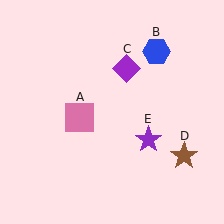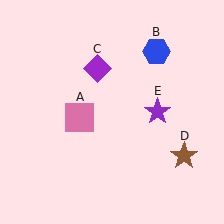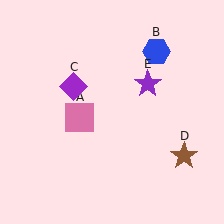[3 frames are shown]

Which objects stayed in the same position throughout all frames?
Pink square (object A) and blue hexagon (object B) and brown star (object D) remained stationary.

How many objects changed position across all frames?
2 objects changed position: purple diamond (object C), purple star (object E).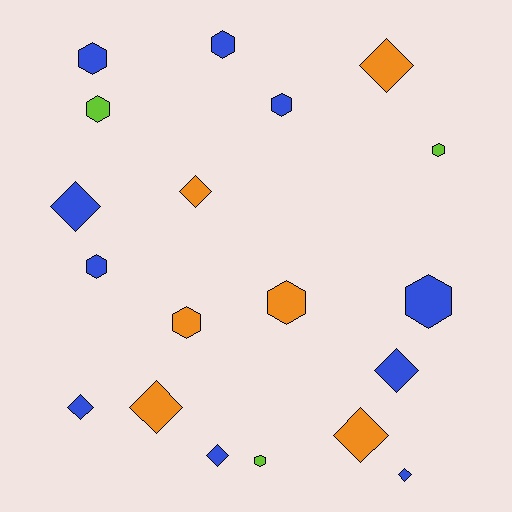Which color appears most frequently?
Blue, with 10 objects.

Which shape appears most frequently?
Hexagon, with 10 objects.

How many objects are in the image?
There are 19 objects.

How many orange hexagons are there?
There are 2 orange hexagons.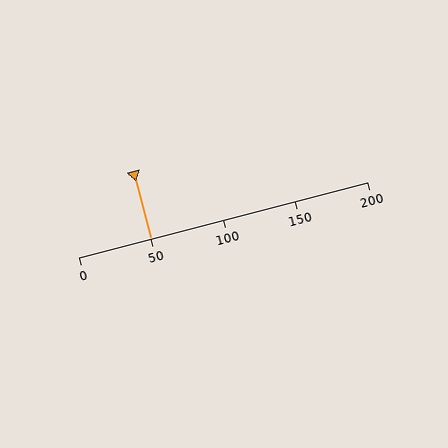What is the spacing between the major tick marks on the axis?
The major ticks are spaced 50 apart.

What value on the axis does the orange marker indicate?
The marker indicates approximately 50.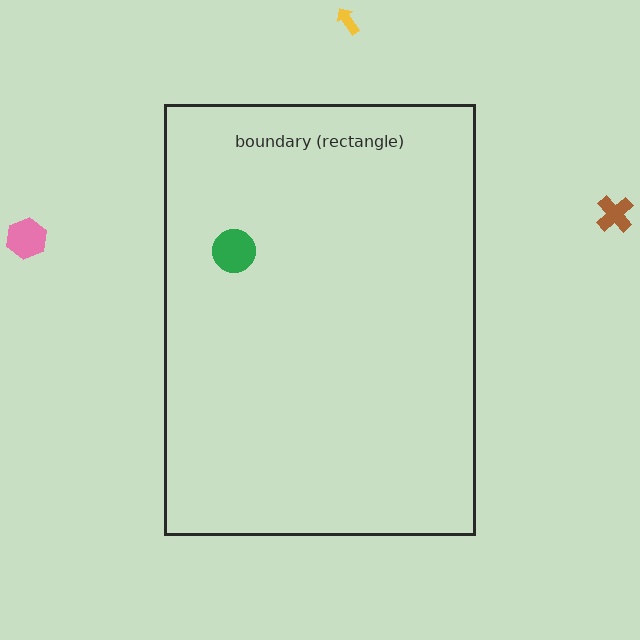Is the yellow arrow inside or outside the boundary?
Outside.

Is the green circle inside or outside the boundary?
Inside.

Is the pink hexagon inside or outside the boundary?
Outside.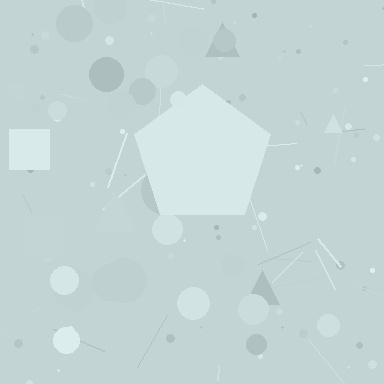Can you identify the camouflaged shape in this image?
The camouflaged shape is a pentagon.